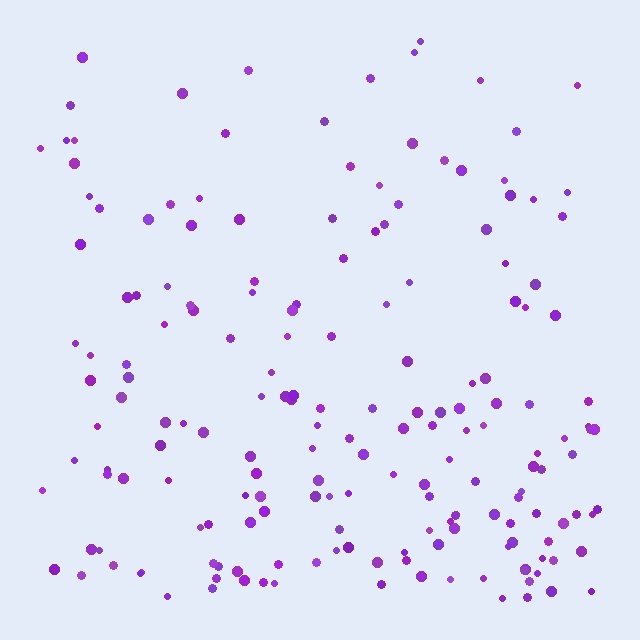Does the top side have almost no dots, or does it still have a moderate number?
Still a moderate number, just noticeably fewer than the bottom.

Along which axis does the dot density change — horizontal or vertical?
Vertical.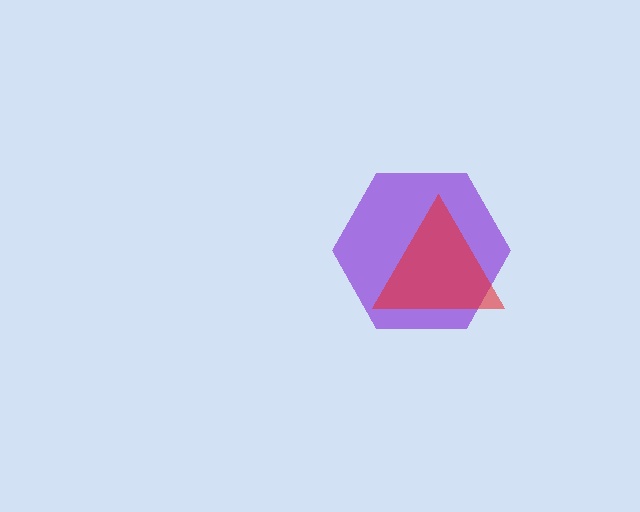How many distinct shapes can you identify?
There are 2 distinct shapes: a purple hexagon, a red triangle.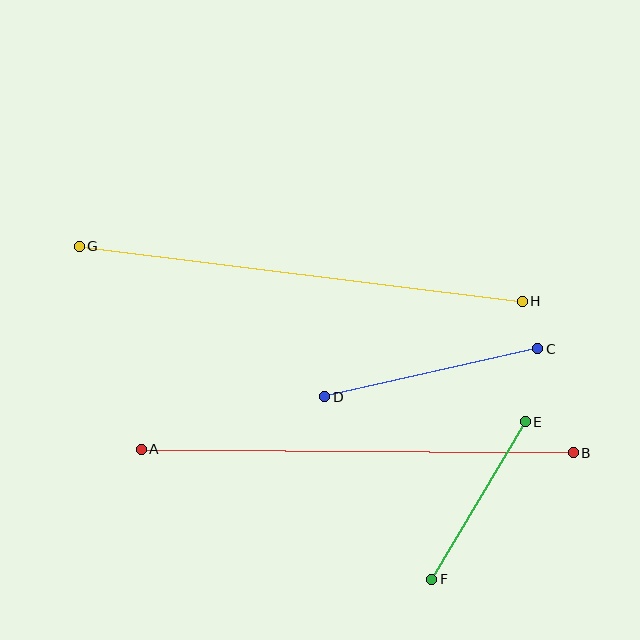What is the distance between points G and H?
The distance is approximately 446 pixels.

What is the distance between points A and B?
The distance is approximately 432 pixels.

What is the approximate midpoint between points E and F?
The midpoint is at approximately (479, 501) pixels.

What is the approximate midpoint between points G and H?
The midpoint is at approximately (301, 274) pixels.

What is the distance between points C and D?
The distance is approximately 219 pixels.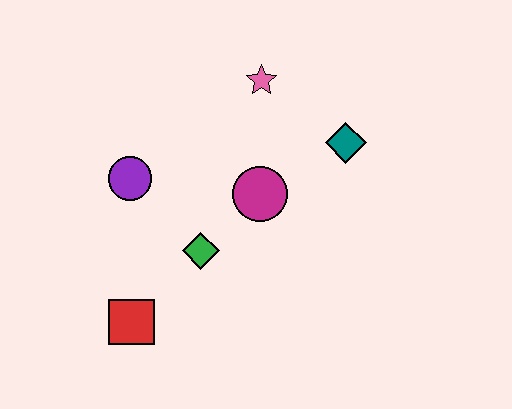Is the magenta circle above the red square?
Yes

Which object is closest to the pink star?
The teal diamond is closest to the pink star.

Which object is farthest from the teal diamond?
The red square is farthest from the teal diamond.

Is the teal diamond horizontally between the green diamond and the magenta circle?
No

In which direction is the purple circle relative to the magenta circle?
The purple circle is to the left of the magenta circle.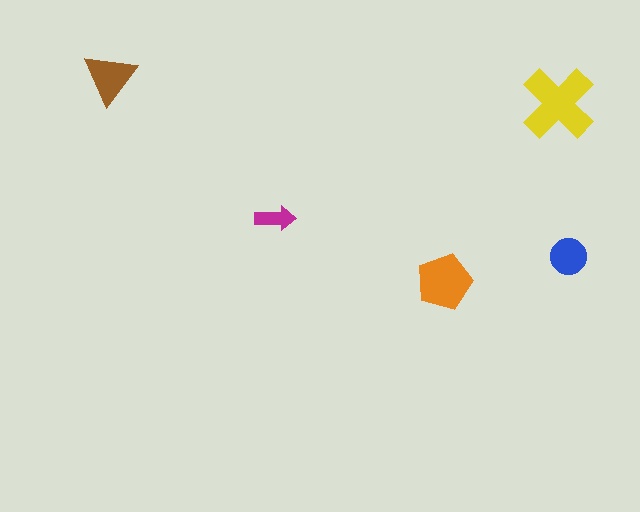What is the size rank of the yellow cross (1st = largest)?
1st.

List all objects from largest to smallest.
The yellow cross, the orange pentagon, the brown triangle, the blue circle, the magenta arrow.